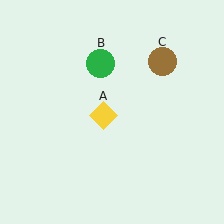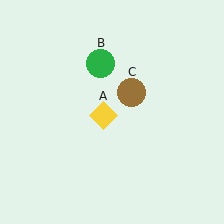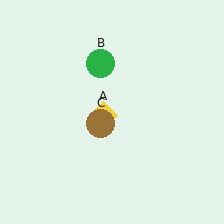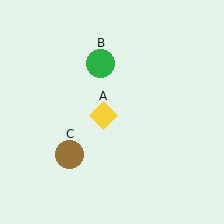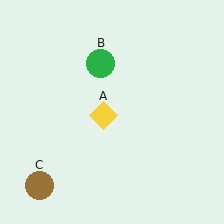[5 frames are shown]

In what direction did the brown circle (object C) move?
The brown circle (object C) moved down and to the left.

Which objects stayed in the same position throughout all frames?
Yellow diamond (object A) and green circle (object B) remained stationary.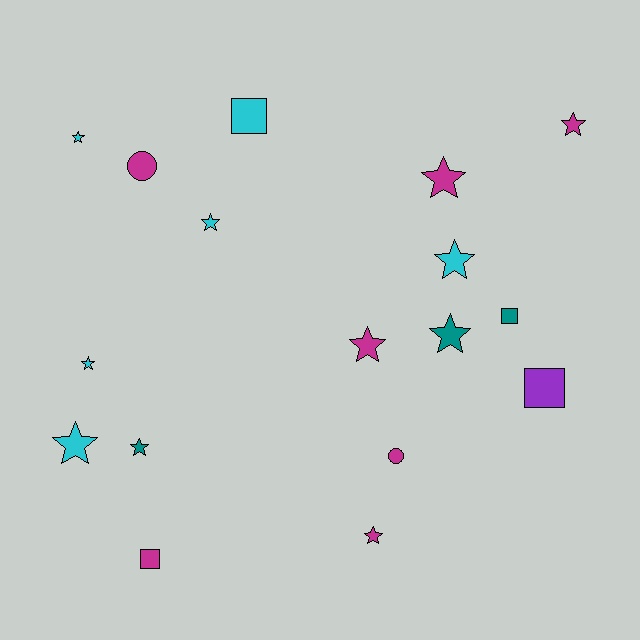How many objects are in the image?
There are 17 objects.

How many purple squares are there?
There is 1 purple square.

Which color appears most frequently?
Magenta, with 7 objects.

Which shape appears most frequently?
Star, with 11 objects.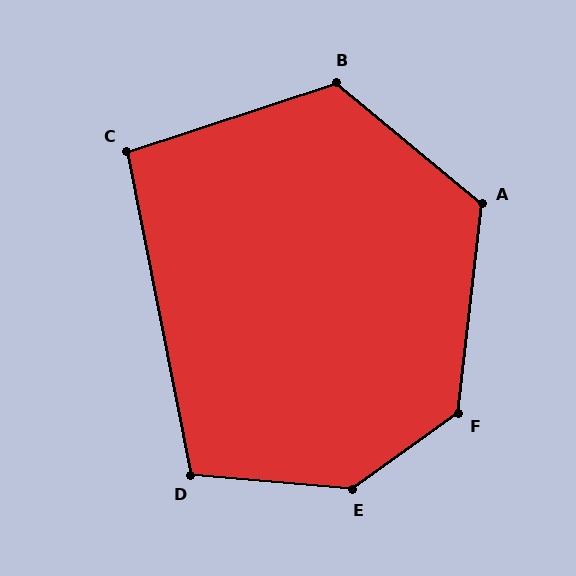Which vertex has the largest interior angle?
E, at approximately 139 degrees.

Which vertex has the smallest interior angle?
C, at approximately 97 degrees.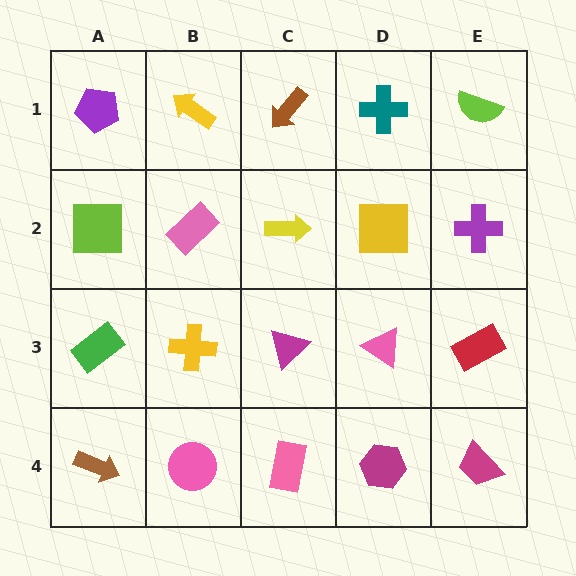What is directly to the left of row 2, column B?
A lime square.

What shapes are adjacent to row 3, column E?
A purple cross (row 2, column E), a magenta trapezoid (row 4, column E), a pink triangle (row 3, column D).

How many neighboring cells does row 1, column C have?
3.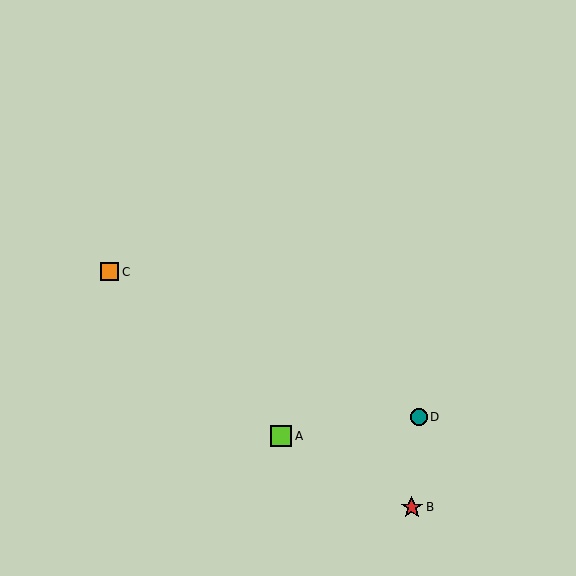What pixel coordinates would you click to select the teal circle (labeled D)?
Click at (419, 417) to select the teal circle D.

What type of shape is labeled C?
Shape C is an orange square.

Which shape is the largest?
The red star (labeled B) is the largest.